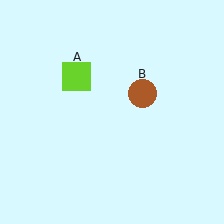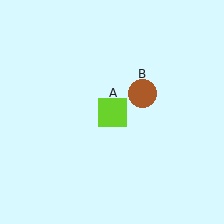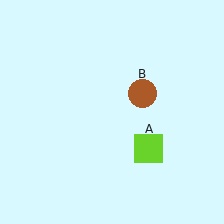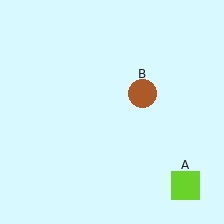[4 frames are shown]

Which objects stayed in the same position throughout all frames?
Brown circle (object B) remained stationary.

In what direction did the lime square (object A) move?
The lime square (object A) moved down and to the right.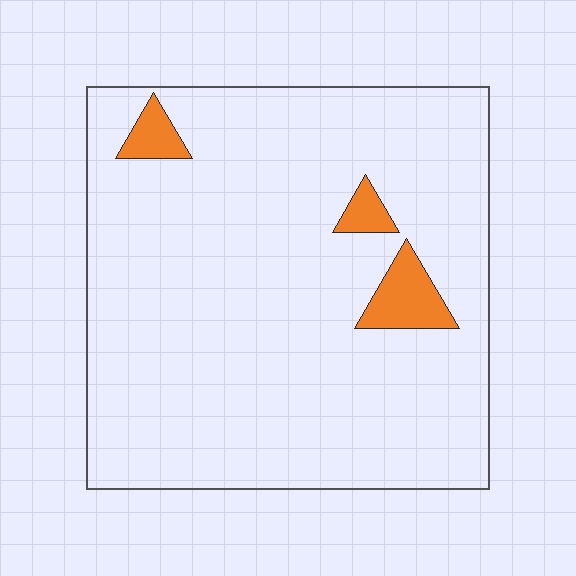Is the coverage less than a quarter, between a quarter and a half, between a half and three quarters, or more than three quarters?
Less than a quarter.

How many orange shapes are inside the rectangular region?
3.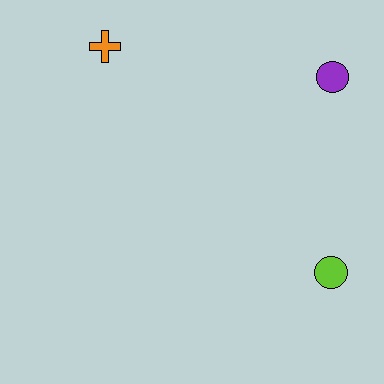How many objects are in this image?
There are 3 objects.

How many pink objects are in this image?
There are no pink objects.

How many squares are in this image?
There are no squares.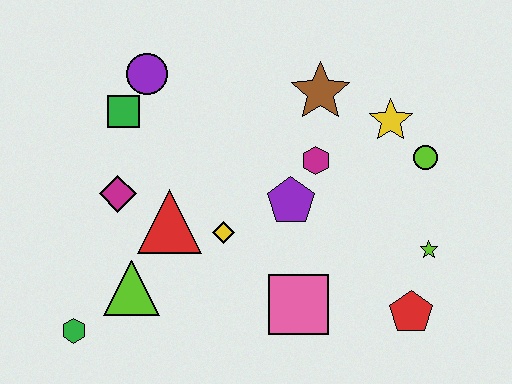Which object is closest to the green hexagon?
The lime triangle is closest to the green hexagon.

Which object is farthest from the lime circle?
The green hexagon is farthest from the lime circle.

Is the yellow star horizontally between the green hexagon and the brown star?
No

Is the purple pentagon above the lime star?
Yes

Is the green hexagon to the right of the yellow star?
No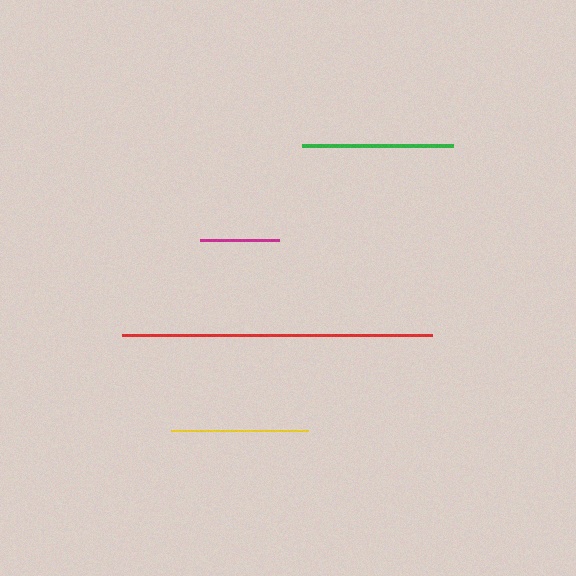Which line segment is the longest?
The red line is the longest at approximately 310 pixels.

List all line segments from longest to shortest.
From longest to shortest: red, green, yellow, magenta.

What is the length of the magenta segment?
The magenta segment is approximately 79 pixels long.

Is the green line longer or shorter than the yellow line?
The green line is longer than the yellow line.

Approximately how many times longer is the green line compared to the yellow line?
The green line is approximately 1.1 times the length of the yellow line.